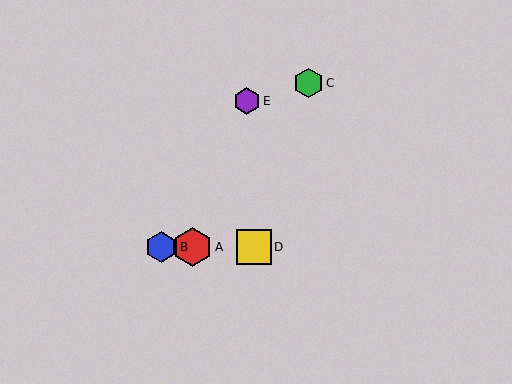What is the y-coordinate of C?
Object C is at y≈83.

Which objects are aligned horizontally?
Objects A, B, D are aligned horizontally.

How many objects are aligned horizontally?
3 objects (A, B, D) are aligned horizontally.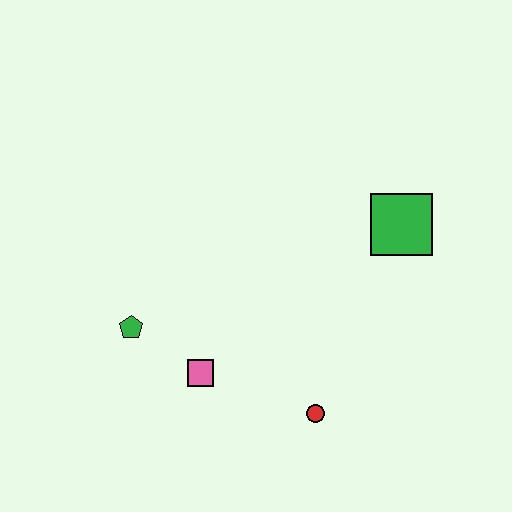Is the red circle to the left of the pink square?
No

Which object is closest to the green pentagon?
The pink square is closest to the green pentagon.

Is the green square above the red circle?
Yes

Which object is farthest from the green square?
The green pentagon is farthest from the green square.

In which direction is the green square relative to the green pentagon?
The green square is to the right of the green pentagon.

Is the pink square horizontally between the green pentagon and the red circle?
Yes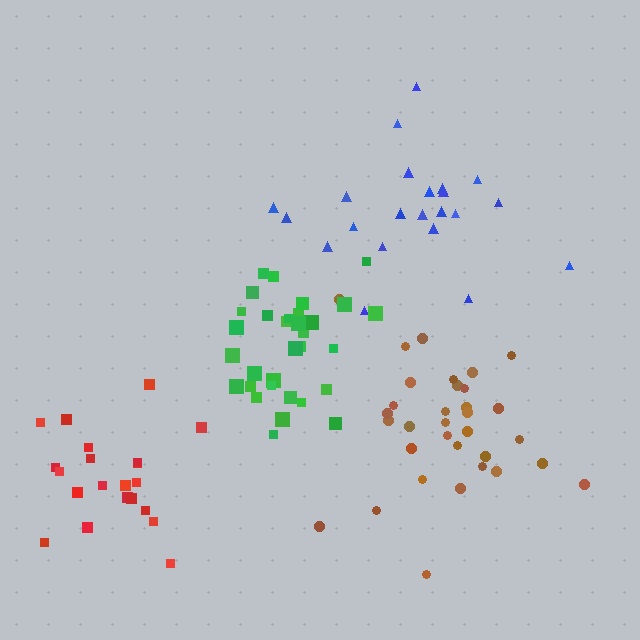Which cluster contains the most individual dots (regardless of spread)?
Brown (33).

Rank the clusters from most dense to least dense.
green, brown, red, blue.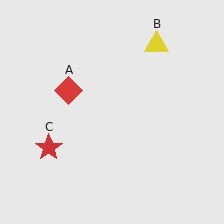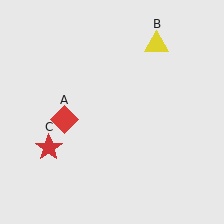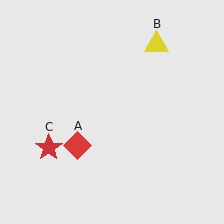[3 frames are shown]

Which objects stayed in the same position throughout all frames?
Yellow triangle (object B) and red star (object C) remained stationary.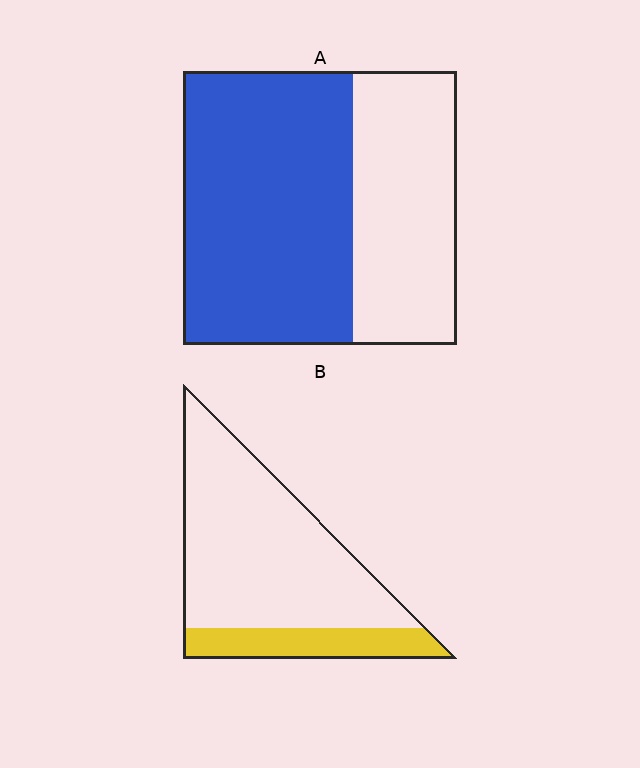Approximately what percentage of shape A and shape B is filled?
A is approximately 60% and B is approximately 20%.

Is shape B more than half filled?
No.